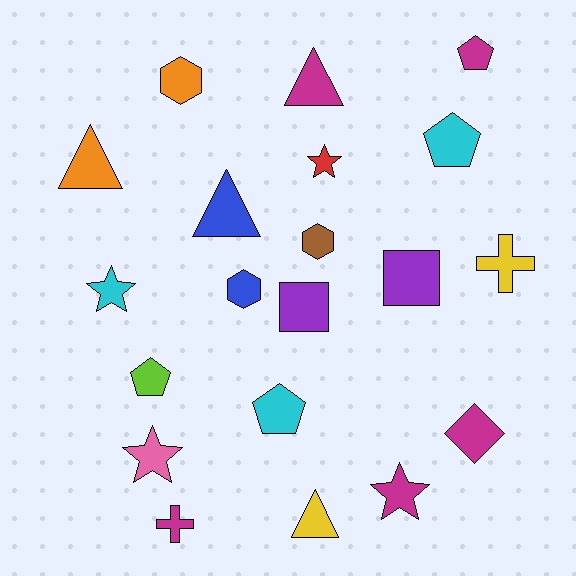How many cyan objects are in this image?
There are 3 cyan objects.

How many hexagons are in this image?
There are 3 hexagons.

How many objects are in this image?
There are 20 objects.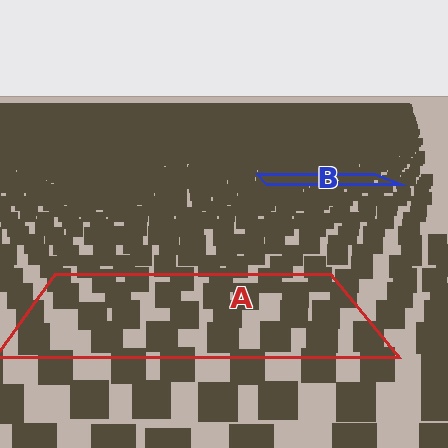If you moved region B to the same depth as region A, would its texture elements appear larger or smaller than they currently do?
They would appear larger. At a closer depth, the same texture elements are projected at a bigger on-screen size.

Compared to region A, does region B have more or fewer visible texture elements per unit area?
Region B has more texture elements per unit area — they are packed more densely because it is farther away.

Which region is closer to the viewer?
Region A is closer. The texture elements there are larger and more spread out.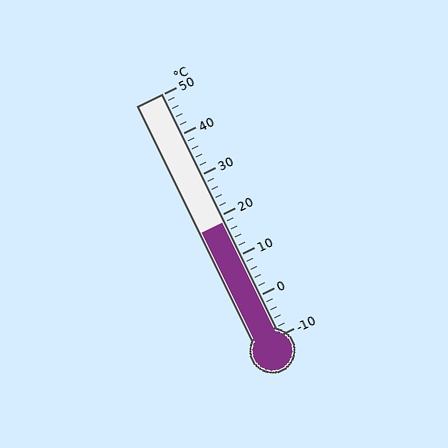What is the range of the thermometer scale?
The thermometer scale ranges from -10°C to 50°C.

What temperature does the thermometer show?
The thermometer shows approximately 18°C.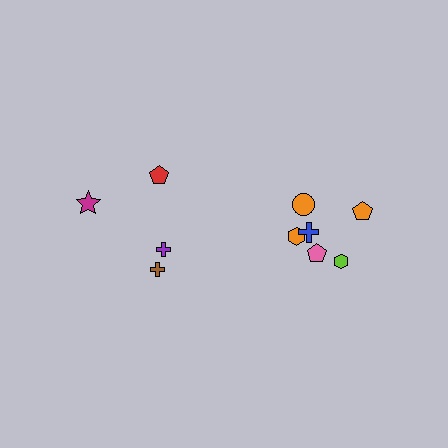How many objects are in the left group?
There are 4 objects.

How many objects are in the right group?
There are 6 objects.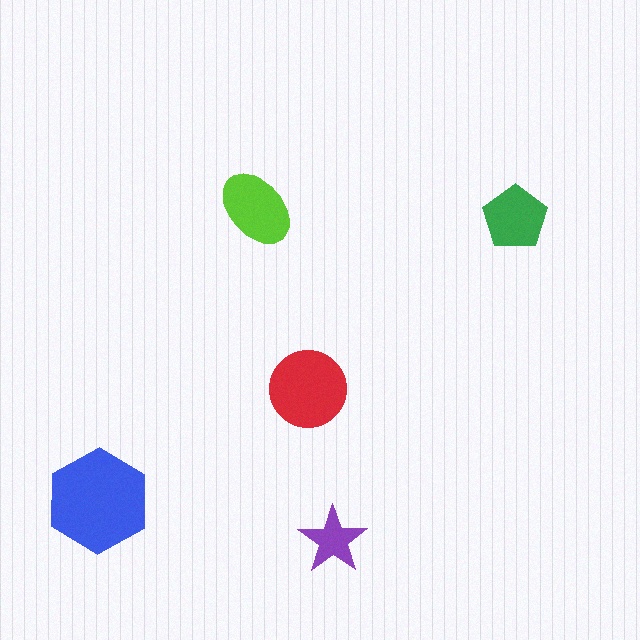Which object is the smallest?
The purple star.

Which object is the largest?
The blue hexagon.